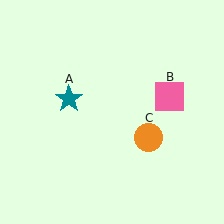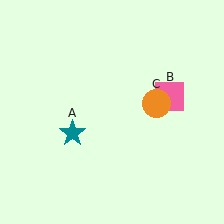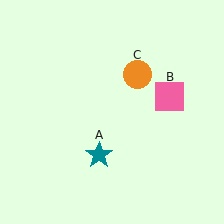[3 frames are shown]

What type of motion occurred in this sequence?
The teal star (object A), orange circle (object C) rotated counterclockwise around the center of the scene.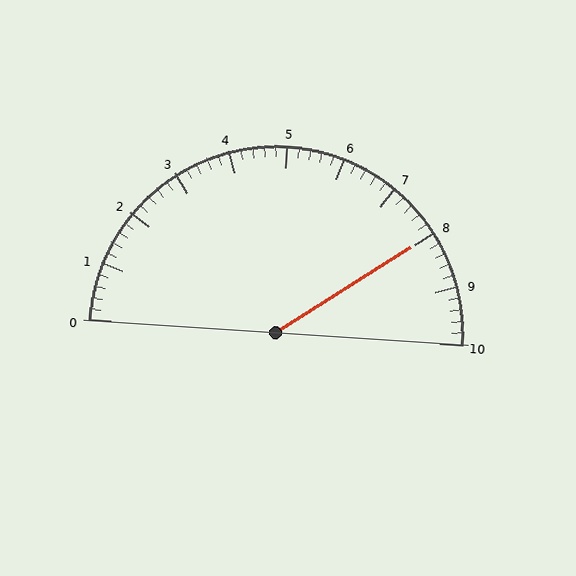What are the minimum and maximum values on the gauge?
The gauge ranges from 0 to 10.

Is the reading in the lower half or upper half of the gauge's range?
The reading is in the upper half of the range (0 to 10).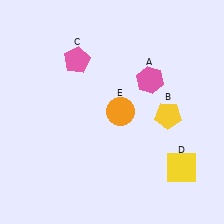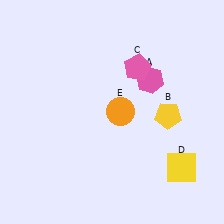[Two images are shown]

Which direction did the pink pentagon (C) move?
The pink pentagon (C) moved right.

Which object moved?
The pink pentagon (C) moved right.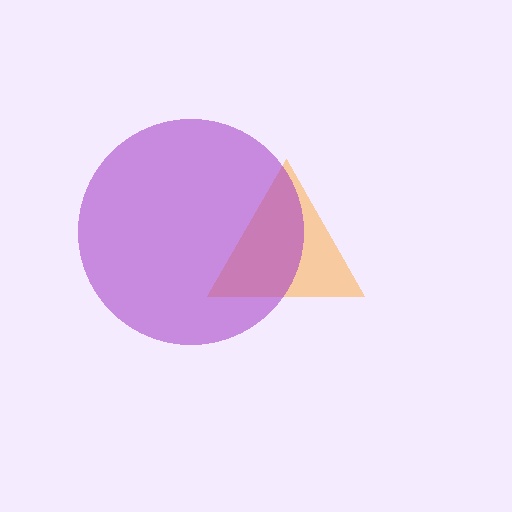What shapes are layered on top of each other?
The layered shapes are: an orange triangle, a purple circle.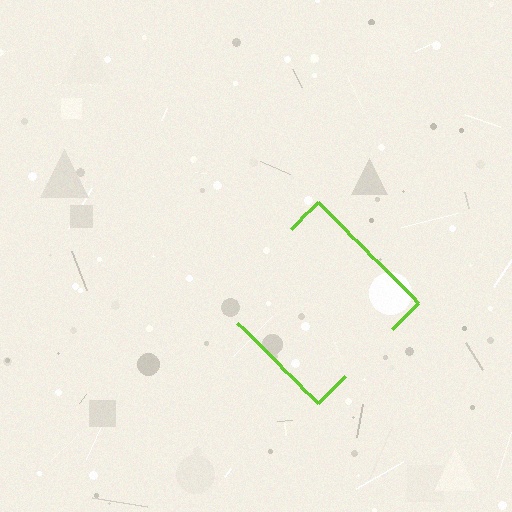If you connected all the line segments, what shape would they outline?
They would outline a diamond.